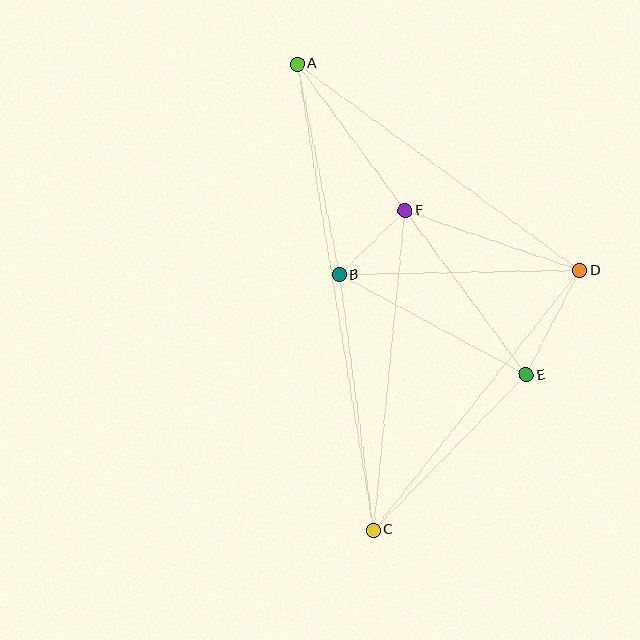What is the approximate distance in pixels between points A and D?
The distance between A and D is approximately 350 pixels.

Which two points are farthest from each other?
Points A and C are farthest from each other.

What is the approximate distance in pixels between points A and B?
The distance between A and B is approximately 215 pixels.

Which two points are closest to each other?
Points B and F are closest to each other.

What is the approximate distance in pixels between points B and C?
The distance between B and C is approximately 258 pixels.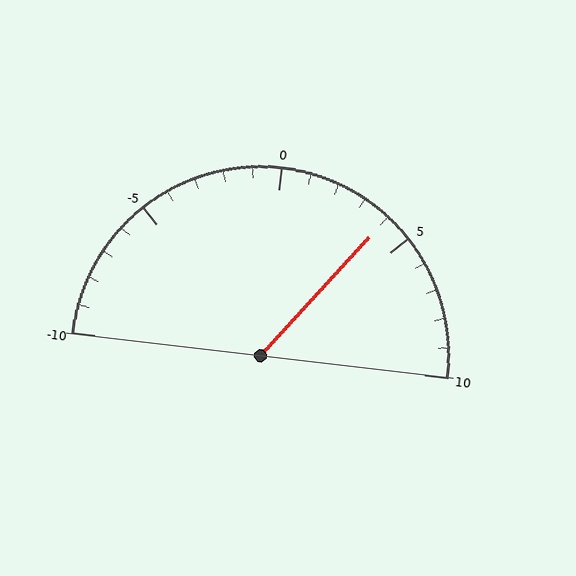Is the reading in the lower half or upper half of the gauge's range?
The reading is in the upper half of the range (-10 to 10).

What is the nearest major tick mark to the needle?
The nearest major tick mark is 5.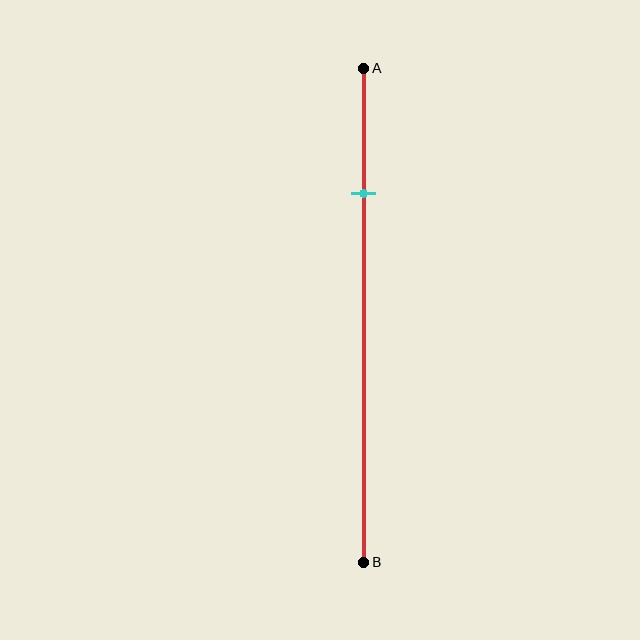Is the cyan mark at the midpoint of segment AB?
No, the mark is at about 25% from A, not at the 50% midpoint.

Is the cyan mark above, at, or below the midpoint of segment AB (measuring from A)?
The cyan mark is above the midpoint of segment AB.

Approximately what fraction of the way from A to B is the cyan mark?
The cyan mark is approximately 25% of the way from A to B.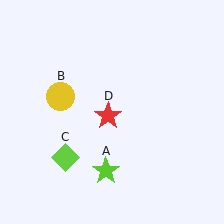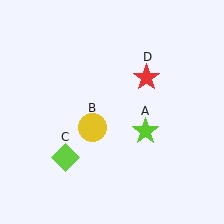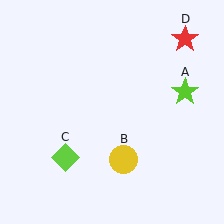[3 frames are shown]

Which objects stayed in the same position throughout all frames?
Lime diamond (object C) remained stationary.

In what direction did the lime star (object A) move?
The lime star (object A) moved up and to the right.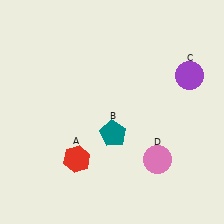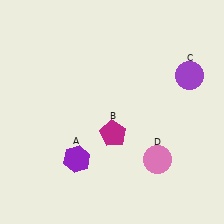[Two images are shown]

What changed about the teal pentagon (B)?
In Image 1, B is teal. In Image 2, it changed to magenta.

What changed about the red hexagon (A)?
In Image 1, A is red. In Image 2, it changed to purple.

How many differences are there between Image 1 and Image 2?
There are 2 differences between the two images.